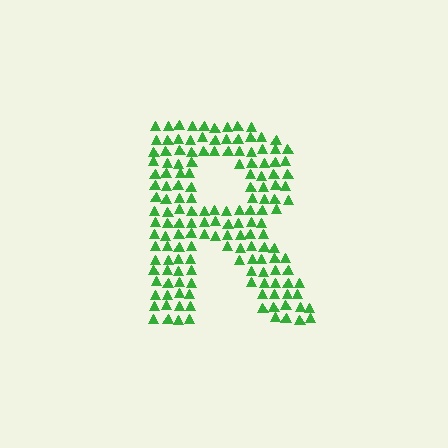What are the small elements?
The small elements are triangles.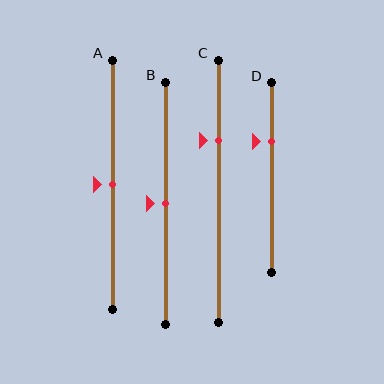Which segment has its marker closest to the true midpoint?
Segment A has its marker closest to the true midpoint.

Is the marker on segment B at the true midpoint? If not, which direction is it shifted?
Yes, the marker on segment B is at the true midpoint.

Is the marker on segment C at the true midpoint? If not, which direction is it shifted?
No, the marker on segment C is shifted upward by about 19% of the segment length.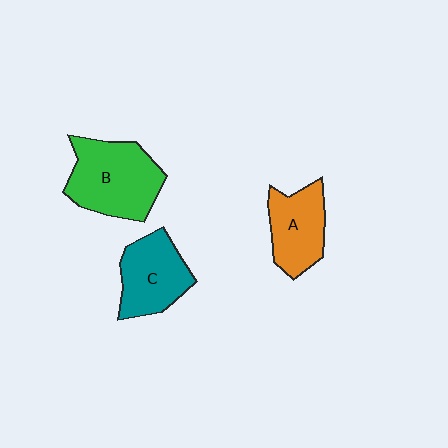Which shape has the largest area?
Shape B (green).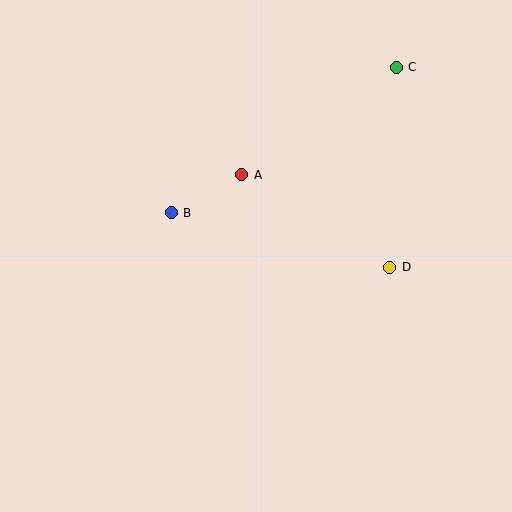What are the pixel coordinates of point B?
Point B is at (171, 213).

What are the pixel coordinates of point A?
Point A is at (242, 175).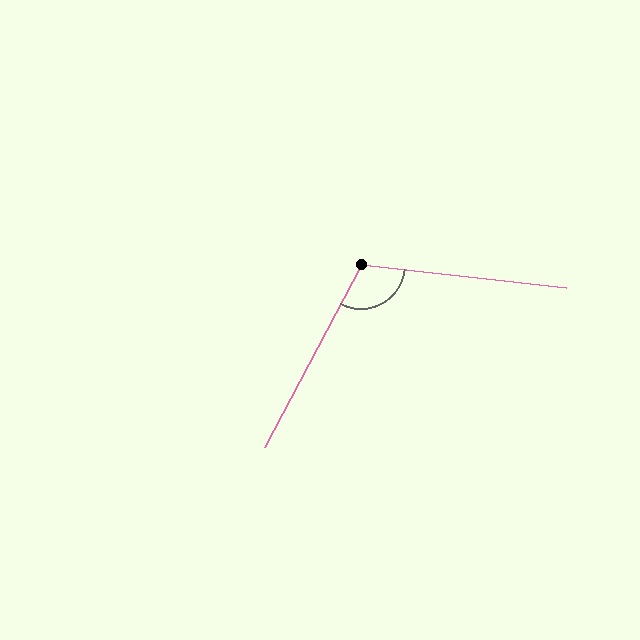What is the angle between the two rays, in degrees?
Approximately 111 degrees.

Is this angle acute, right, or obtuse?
It is obtuse.